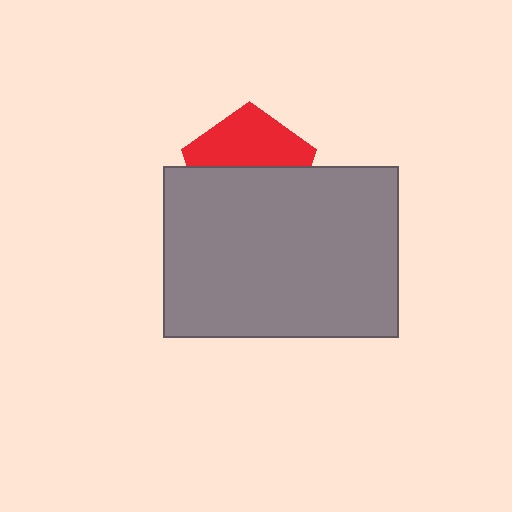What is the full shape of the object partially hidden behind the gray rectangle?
The partially hidden object is a red pentagon.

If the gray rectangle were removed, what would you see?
You would see the complete red pentagon.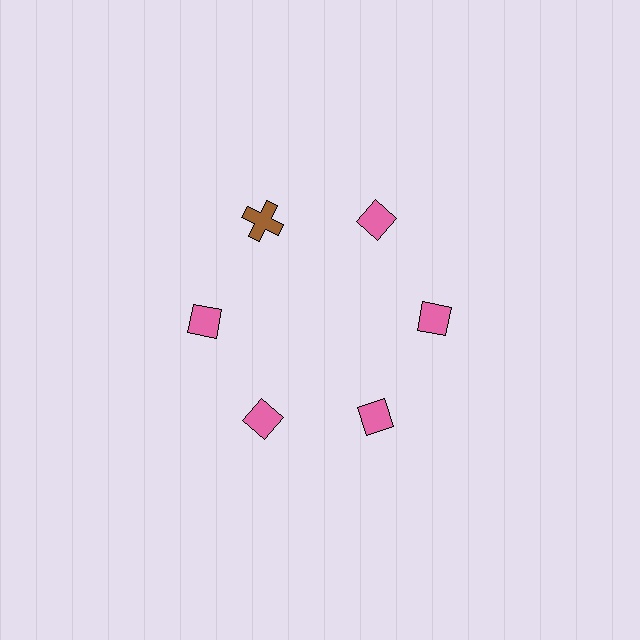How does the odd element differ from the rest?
It differs in both color (brown instead of pink) and shape (cross instead of diamond).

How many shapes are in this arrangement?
There are 6 shapes arranged in a ring pattern.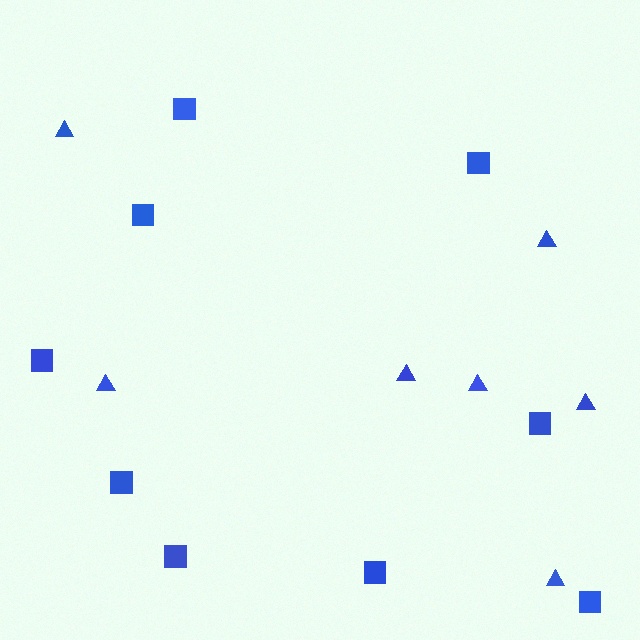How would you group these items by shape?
There are 2 groups: one group of squares (9) and one group of triangles (7).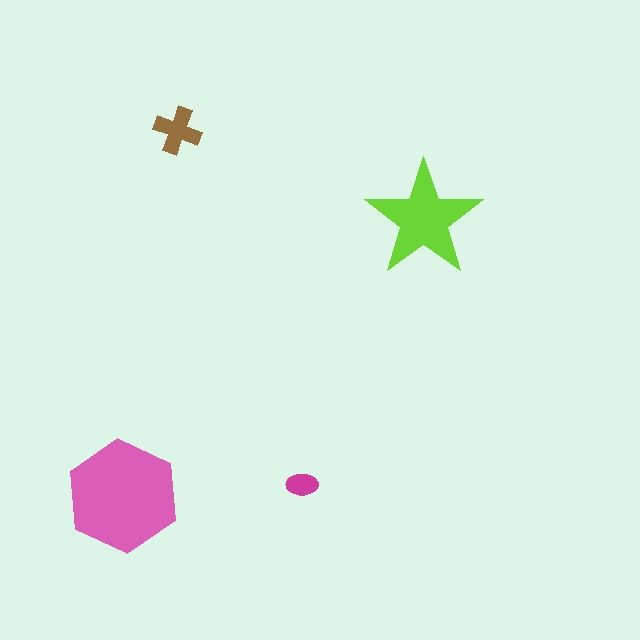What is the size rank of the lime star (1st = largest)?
2nd.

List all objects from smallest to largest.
The magenta ellipse, the brown cross, the lime star, the pink hexagon.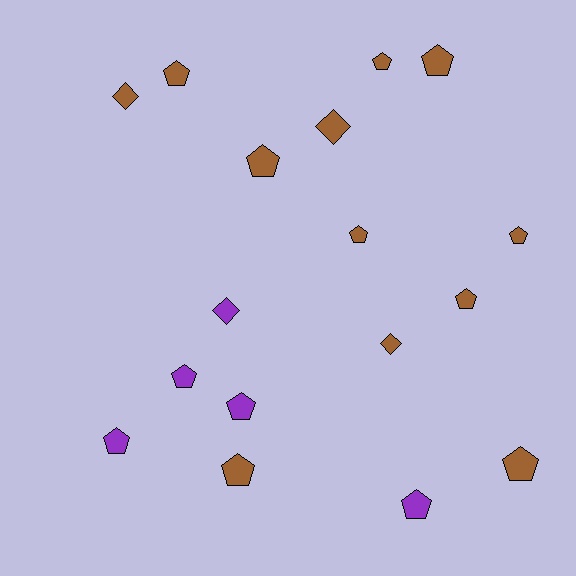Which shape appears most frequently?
Pentagon, with 13 objects.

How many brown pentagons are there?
There are 9 brown pentagons.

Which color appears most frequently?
Brown, with 12 objects.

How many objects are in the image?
There are 17 objects.